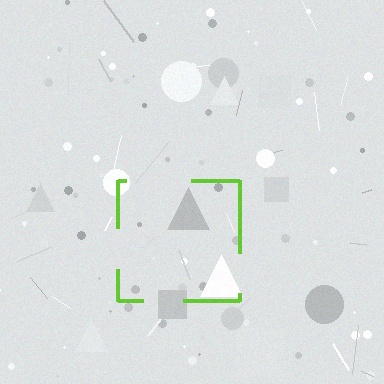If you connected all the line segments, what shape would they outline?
They would outline a square.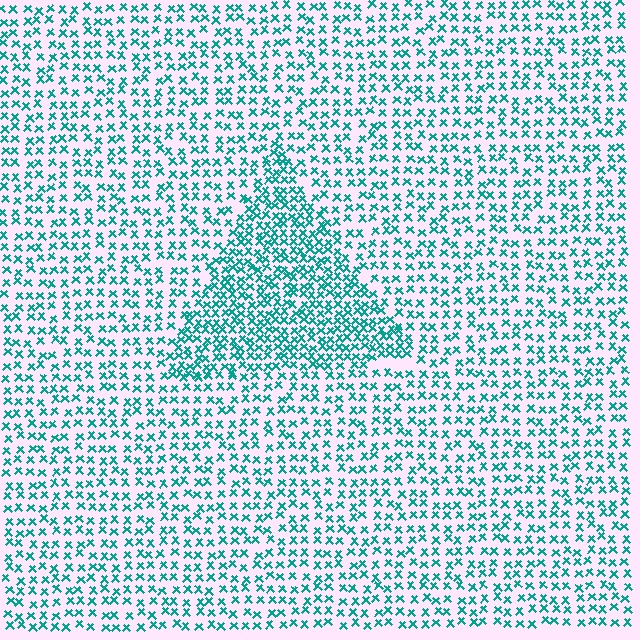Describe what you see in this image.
The image contains small teal elements arranged at two different densities. A triangle-shaped region is visible where the elements are more densely packed than the surrounding area.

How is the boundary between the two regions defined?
The boundary is defined by a change in element density (approximately 1.8x ratio). All elements are the same color, size, and shape.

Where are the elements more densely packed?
The elements are more densely packed inside the triangle boundary.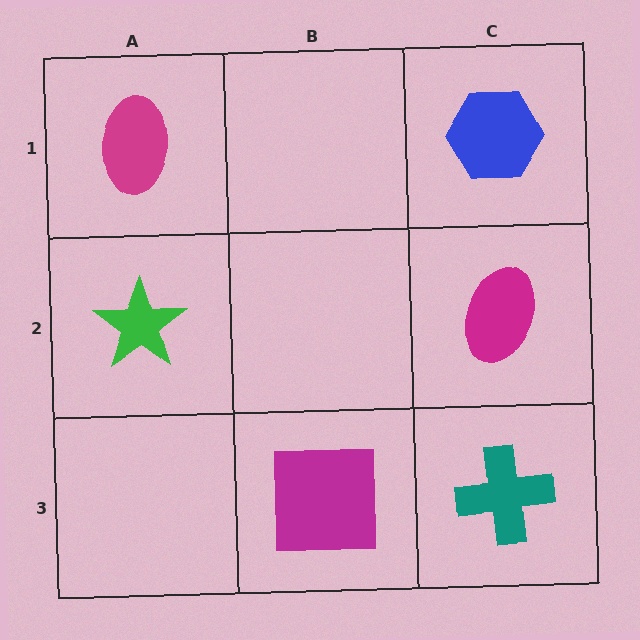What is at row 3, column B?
A magenta square.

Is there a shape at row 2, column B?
No, that cell is empty.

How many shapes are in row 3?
2 shapes.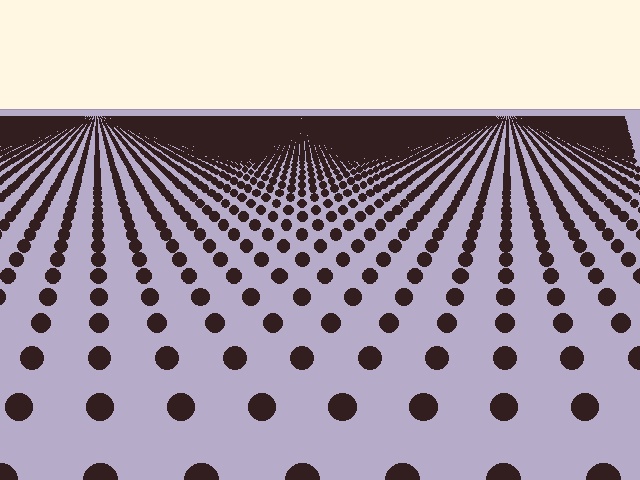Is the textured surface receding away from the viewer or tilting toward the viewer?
The surface is receding away from the viewer. Texture elements get smaller and denser toward the top.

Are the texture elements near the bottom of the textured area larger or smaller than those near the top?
Larger. Near the bottom, elements are closer to the viewer and appear at a bigger on-screen size.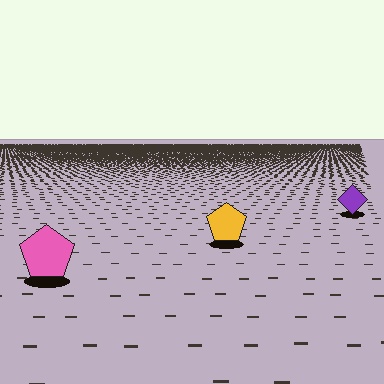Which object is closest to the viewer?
The pink pentagon is closest. The texture marks near it are larger and more spread out.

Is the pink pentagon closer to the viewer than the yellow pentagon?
Yes. The pink pentagon is closer — you can tell from the texture gradient: the ground texture is coarser near it.